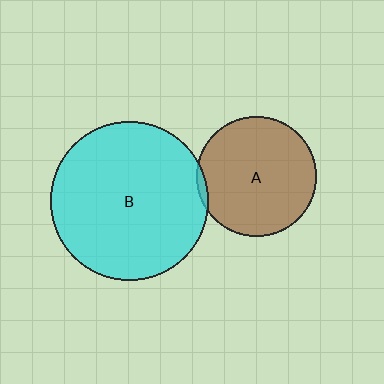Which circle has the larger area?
Circle B (cyan).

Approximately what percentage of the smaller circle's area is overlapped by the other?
Approximately 5%.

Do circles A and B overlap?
Yes.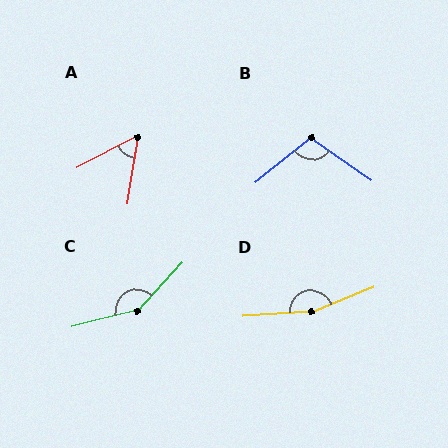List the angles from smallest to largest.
A (54°), B (107°), C (147°), D (162°).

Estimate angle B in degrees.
Approximately 107 degrees.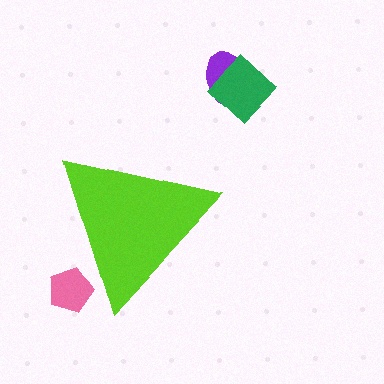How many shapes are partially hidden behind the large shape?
1 shape is partially hidden.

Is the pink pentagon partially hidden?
Yes, the pink pentagon is partially hidden behind the lime triangle.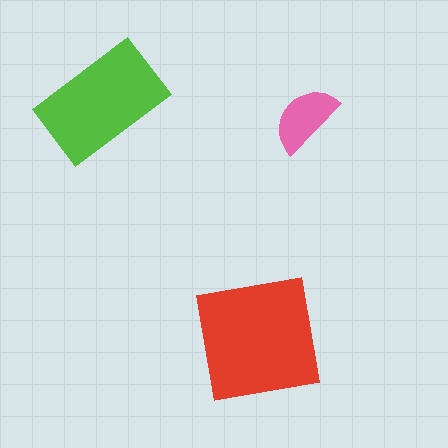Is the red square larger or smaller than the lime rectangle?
Larger.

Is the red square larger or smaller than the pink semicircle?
Larger.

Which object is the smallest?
The pink semicircle.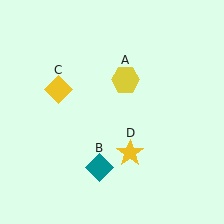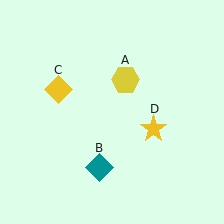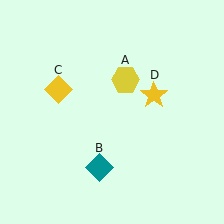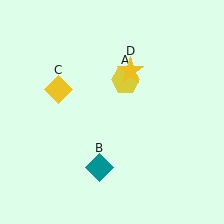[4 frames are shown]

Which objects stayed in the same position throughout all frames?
Yellow hexagon (object A) and teal diamond (object B) and yellow diamond (object C) remained stationary.